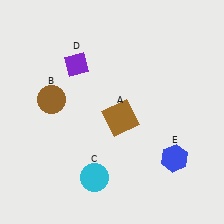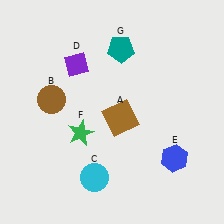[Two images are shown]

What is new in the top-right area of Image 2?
A teal pentagon (G) was added in the top-right area of Image 2.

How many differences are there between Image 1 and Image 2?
There are 2 differences between the two images.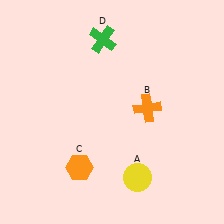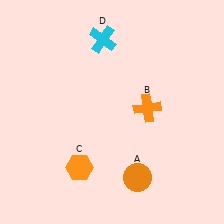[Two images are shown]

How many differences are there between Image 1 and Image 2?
There are 2 differences between the two images.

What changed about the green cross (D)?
In Image 1, D is green. In Image 2, it changed to cyan.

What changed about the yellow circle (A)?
In Image 1, A is yellow. In Image 2, it changed to orange.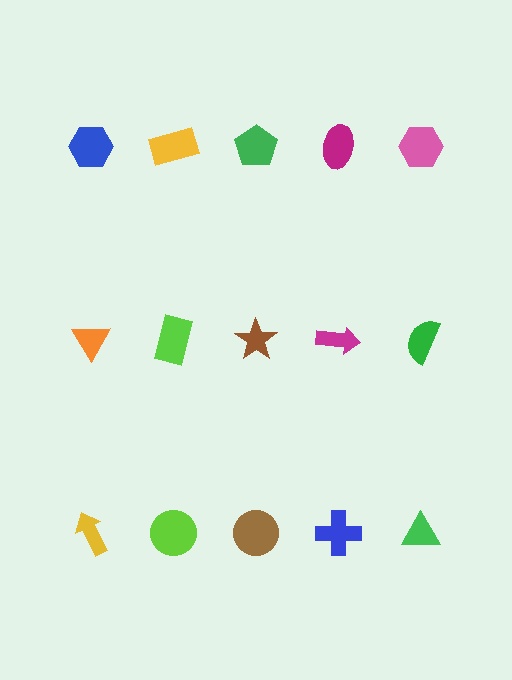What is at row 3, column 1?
A yellow arrow.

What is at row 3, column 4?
A blue cross.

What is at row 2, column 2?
A lime rectangle.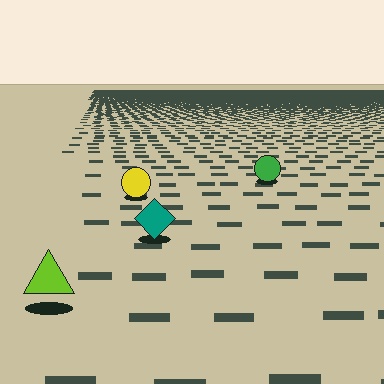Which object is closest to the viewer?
The lime triangle is closest. The texture marks near it are larger and more spread out.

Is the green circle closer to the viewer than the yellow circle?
No. The yellow circle is closer — you can tell from the texture gradient: the ground texture is coarser near it.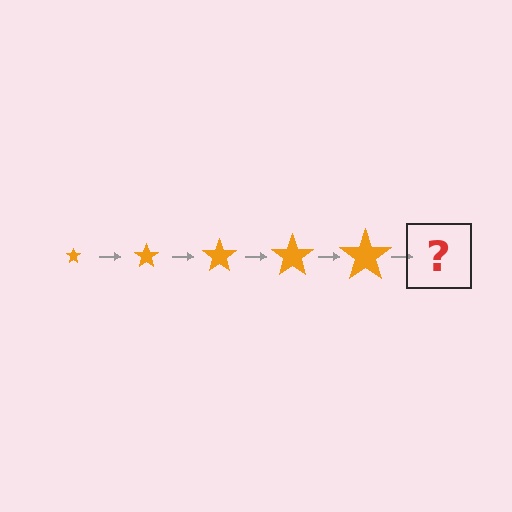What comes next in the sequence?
The next element should be an orange star, larger than the previous one.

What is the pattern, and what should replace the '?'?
The pattern is that the star gets progressively larger each step. The '?' should be an orange star, larger than the previous one.